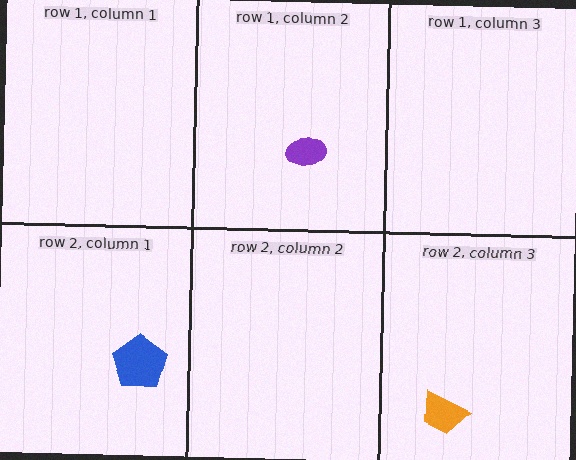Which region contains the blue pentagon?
The row 2, column 1 region.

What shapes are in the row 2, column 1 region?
The blue pentagon.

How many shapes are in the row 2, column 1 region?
1.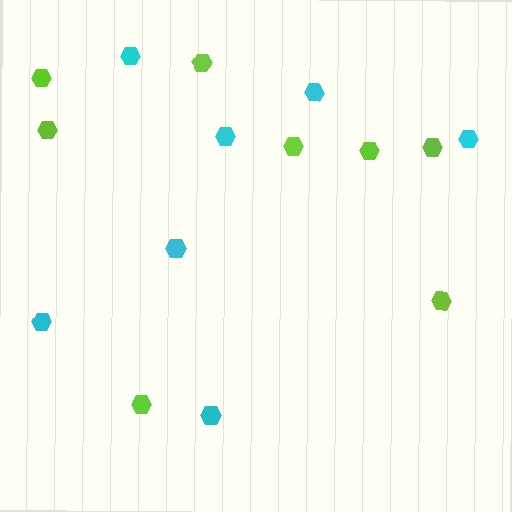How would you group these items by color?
There are 2 groups: one group of lime hexagons (8) and one group of cyan hexagons (7).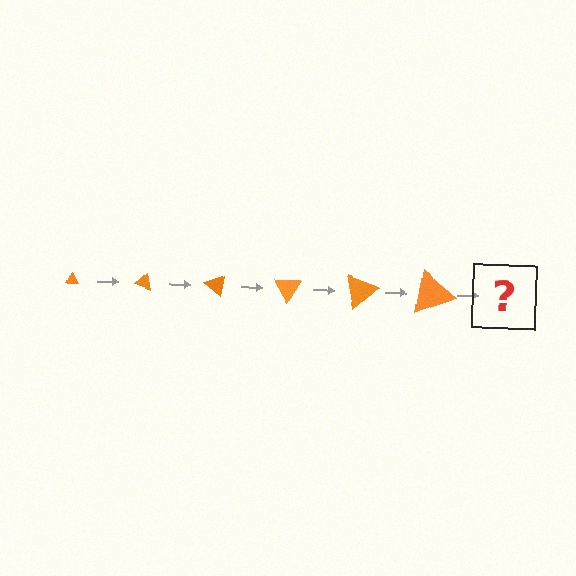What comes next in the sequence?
The next element should be a triangle, larger than the previous one and rotated 120 degrees from the start.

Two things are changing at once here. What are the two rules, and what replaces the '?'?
The two rules are that the triangle grows larger each step and it rotates 20 degrees each step. The '?' should be a triangle, larger than the previous one and rotated 120 degrees from the start.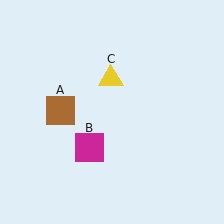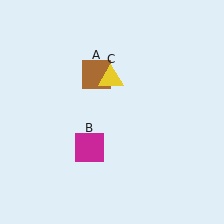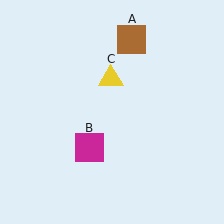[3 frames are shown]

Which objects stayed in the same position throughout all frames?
Magenta square (object B) and yellow triangle (object C) remained stationary.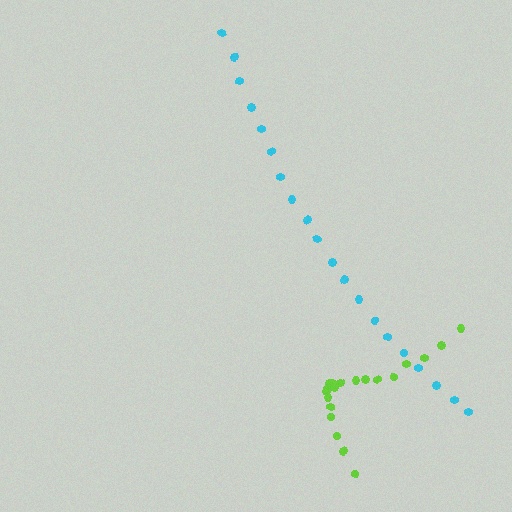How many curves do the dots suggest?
There are 2 distinct paths.